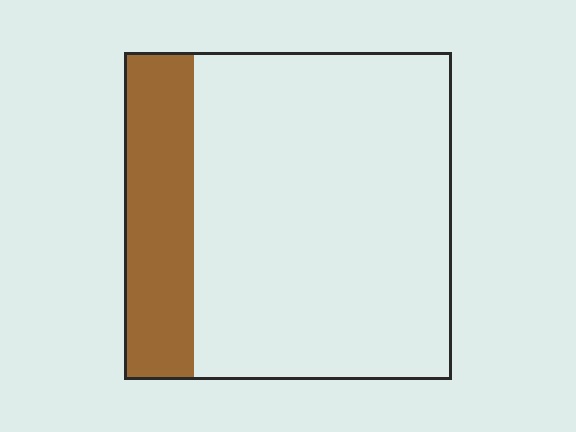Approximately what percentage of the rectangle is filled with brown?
Approximately 20%.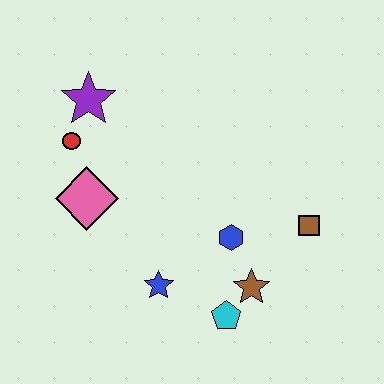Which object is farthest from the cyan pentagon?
The purple star is farthest from the cyan pentagon.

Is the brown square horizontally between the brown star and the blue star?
No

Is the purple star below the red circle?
No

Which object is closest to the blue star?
The cyan pentagon is closest to the blue star.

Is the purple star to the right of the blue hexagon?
No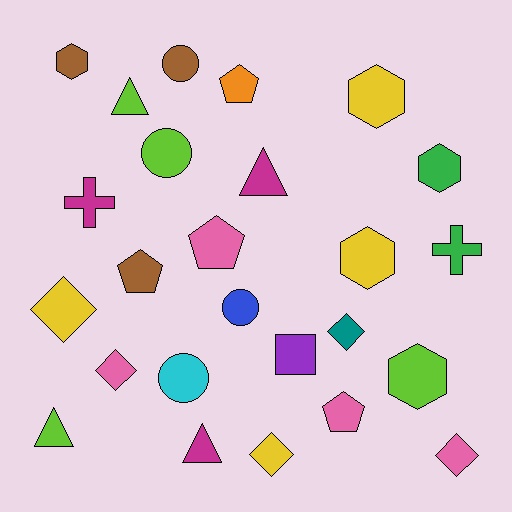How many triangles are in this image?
There are 4 triangles.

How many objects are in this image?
There are 25 objects.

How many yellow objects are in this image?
There are 4 yellow objects.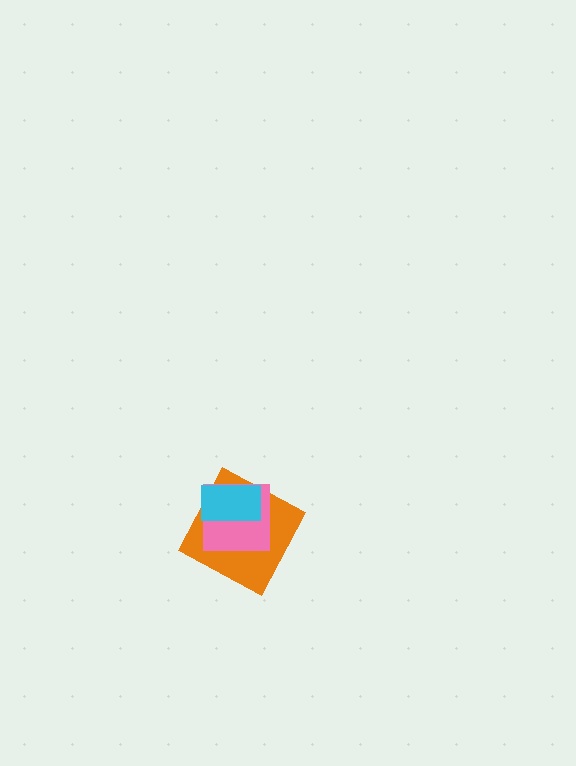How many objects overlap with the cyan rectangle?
2 objects overlap with the cyan rectangle.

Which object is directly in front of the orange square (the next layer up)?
The pink square is directly in front of the orange square.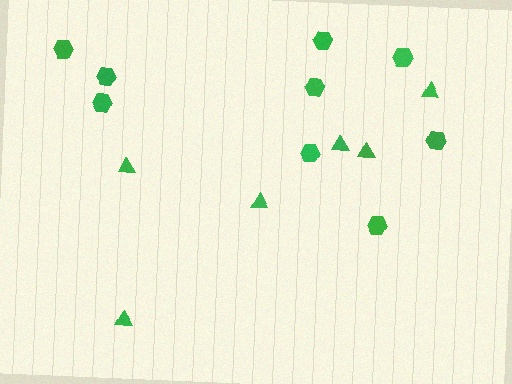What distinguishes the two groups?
There are 2 groups: one group of hexagons (9) and one group of triangles (6).